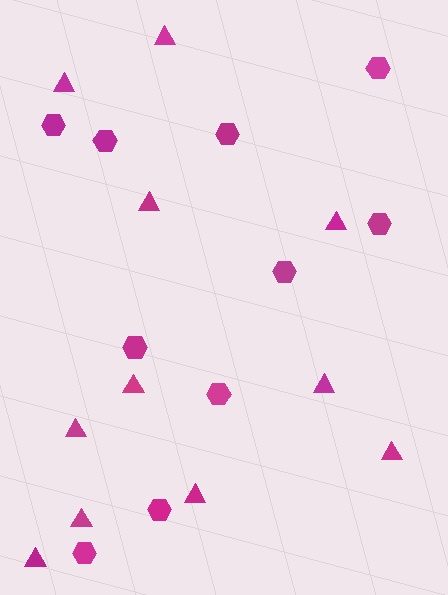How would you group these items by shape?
There are 2 groups: one group of hexagons (10) and one group of triangles (11).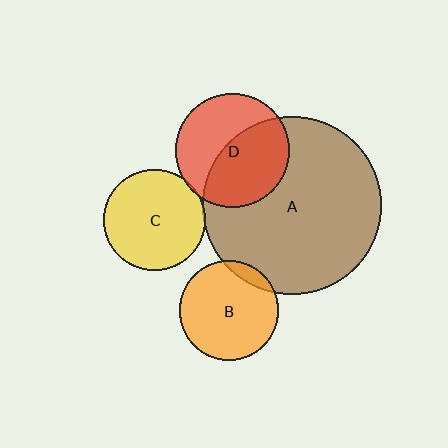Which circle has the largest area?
Circle A (brown).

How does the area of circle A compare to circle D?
Approximately 2.5 times.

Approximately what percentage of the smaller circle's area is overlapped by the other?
Approximately 5%.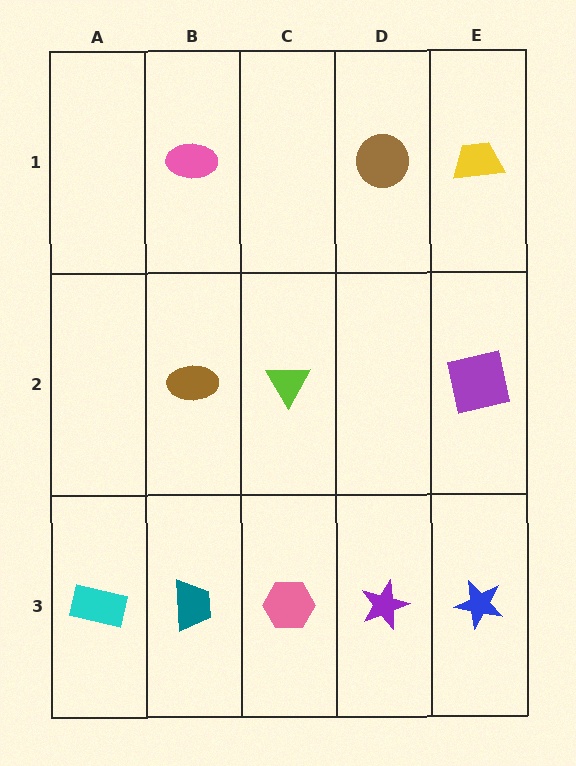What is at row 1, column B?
A pink ellipse.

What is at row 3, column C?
A pink hexagon.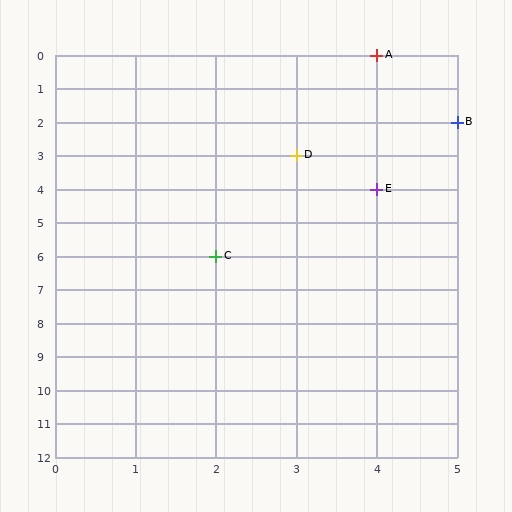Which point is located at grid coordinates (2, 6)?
Point C is at (2, 6).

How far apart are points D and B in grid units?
Points D and B are 2 columns and 1 row apart (about 2.2 grid units diagonally).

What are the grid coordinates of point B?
Point B is at grid coordinates (5, 2).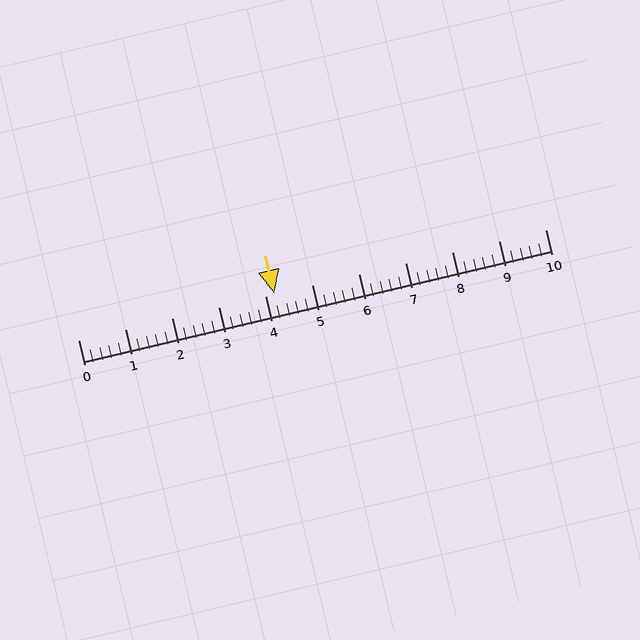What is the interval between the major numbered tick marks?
The major tick marks are spaced 1 units apart.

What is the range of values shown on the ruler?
The ruler shows values from 0 to 10.